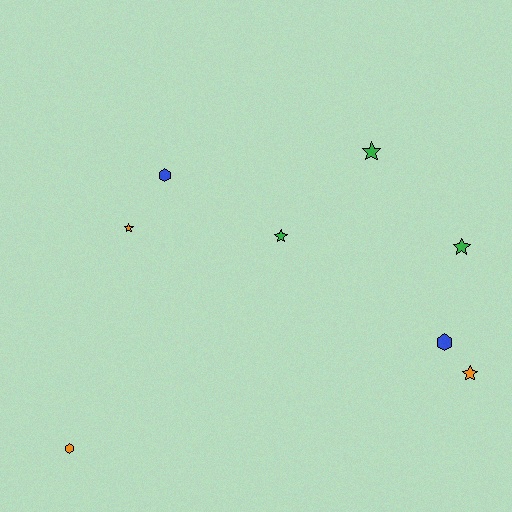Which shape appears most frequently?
Star, with 5 objects.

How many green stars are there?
There are 3 green stars.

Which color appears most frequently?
Orange, with 3 objects.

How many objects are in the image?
There are 8 objects.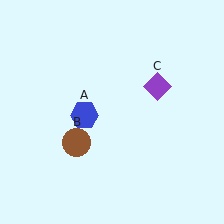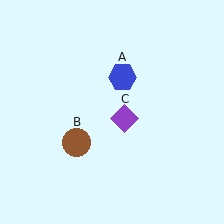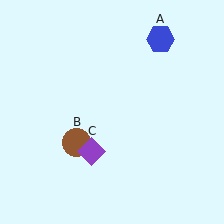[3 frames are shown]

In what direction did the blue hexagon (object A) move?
The blue hexagon (object A) moved up and to the right.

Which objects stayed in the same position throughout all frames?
Brown circle (object B) remained stationary.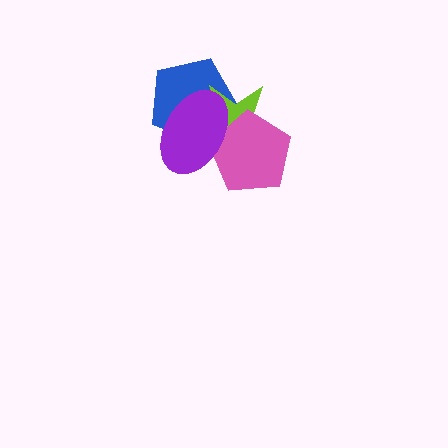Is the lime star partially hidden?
Yes, it is partially covered by another shape.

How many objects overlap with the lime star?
3 objects overlap with the lime star.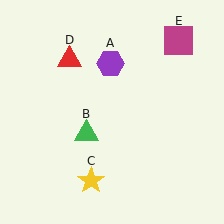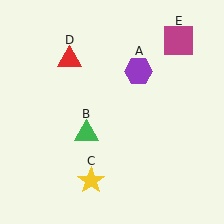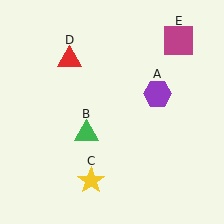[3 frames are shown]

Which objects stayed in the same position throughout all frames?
Green triangle (object B) and yellow star (object C) and red triangle (object D) and magenta square (object E) remained stationary.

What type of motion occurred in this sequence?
The purple hexagon (object A) rotated clockwise around the center of the scene.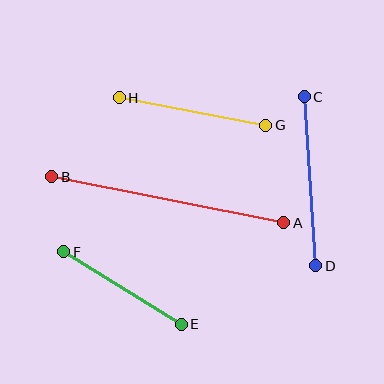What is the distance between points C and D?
The distance is approximately 169 pixels.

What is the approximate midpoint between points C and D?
The midpoint is at approximately (310, 181) pixels.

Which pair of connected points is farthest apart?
Points A and B are farthest apart.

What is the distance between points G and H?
The distance is approximately 149 pixels.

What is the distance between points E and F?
The distance is approximately 138 pixels.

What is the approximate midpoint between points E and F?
The midpoint is at approximately (123, 288) pixels.